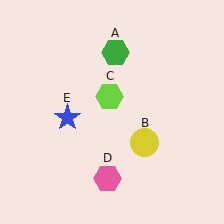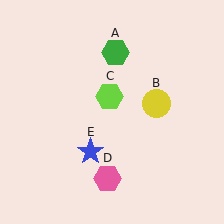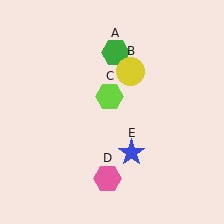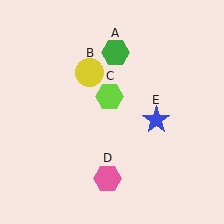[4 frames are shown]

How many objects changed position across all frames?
2 objects changed position: yellow circle (object B), blue star (object E).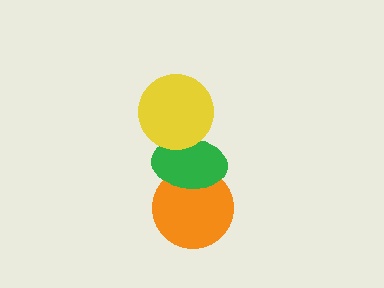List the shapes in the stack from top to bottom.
From top to bottom: the yellow circle, the green ellipse, the orange circle.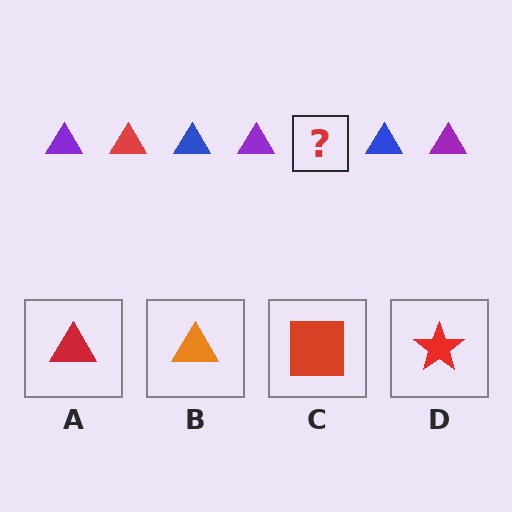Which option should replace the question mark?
Option A.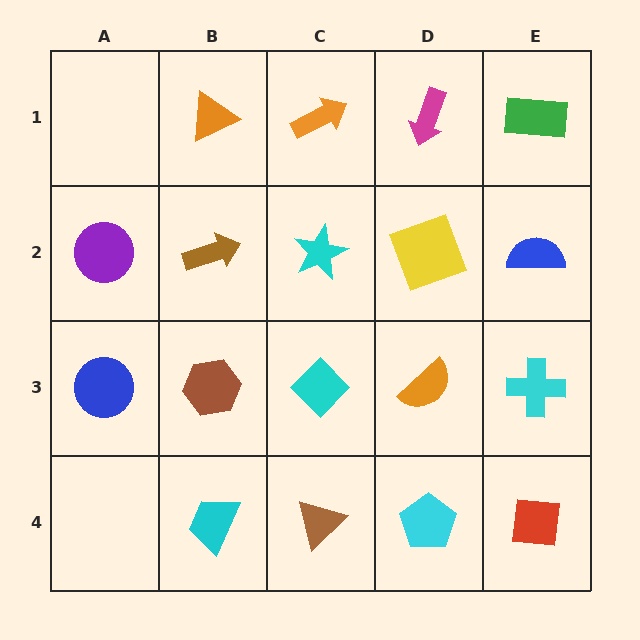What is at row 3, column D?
An orange semicircle.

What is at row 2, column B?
A brown arrow.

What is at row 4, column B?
A cyan trapezoid.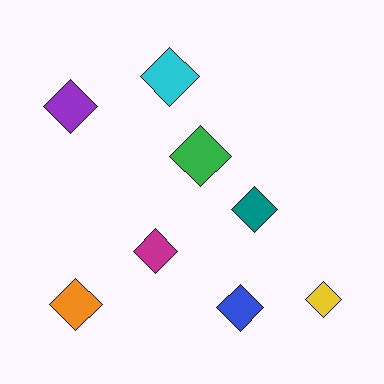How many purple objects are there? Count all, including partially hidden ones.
There is 1 purple object.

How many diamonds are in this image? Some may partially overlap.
There are 8 diamonds.